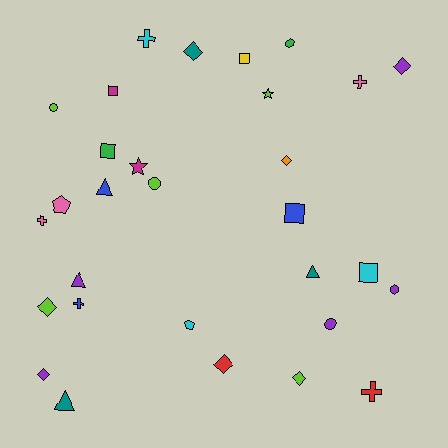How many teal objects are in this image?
There are 3 teal objects.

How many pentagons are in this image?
There are 2 pentagons.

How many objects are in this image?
There are 30 objects.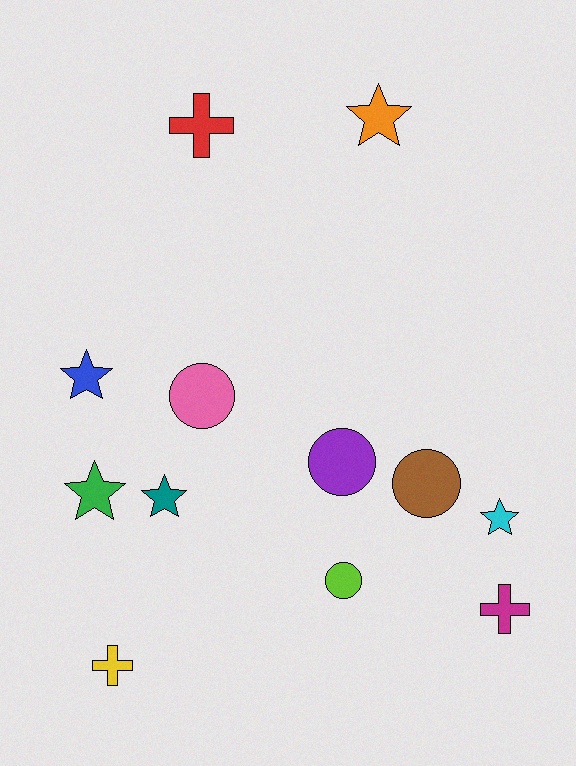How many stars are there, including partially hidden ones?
There are 5 stars.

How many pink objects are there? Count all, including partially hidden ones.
There is 1 pink object.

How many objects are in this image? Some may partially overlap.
There are 12 objects.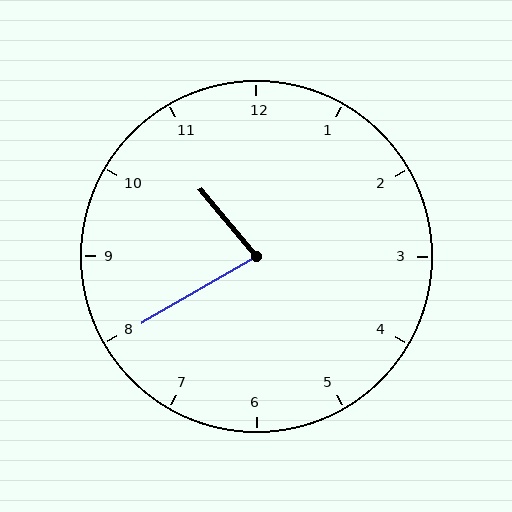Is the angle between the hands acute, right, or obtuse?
It is acute.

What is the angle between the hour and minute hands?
Approximately 80 degrees.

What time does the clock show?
10:40.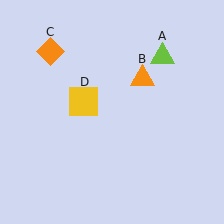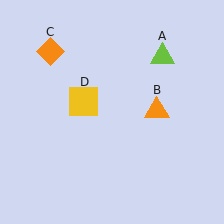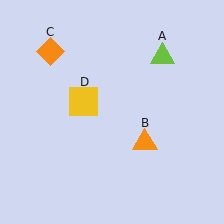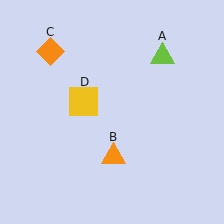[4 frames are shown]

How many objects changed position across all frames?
1 object changed position: orange triangle (object B).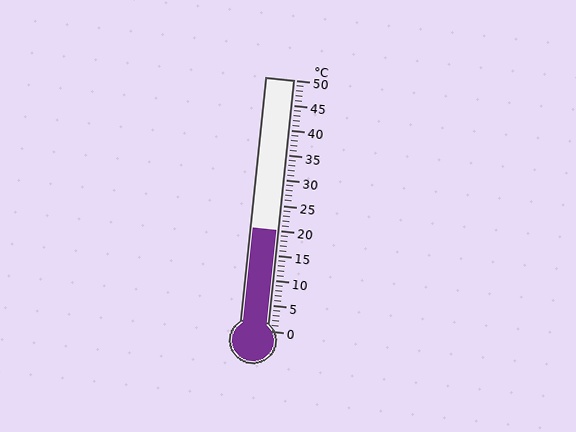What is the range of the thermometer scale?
The thermometer scale ranges from 0°C to 50°C.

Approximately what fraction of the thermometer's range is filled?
The thermometer is filled to approximately 40% of its range.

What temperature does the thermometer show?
The thermometer shows approximately 20°C.